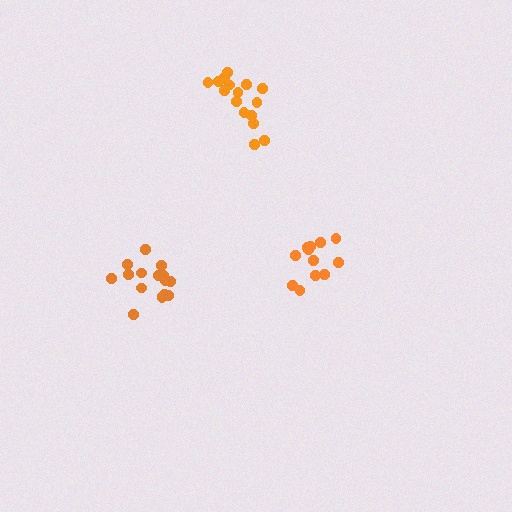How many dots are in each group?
Group 1: 16 dots, Group 2: 16 dots, Group 3: 12 dots (44 total).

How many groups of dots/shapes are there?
There are 3 groups.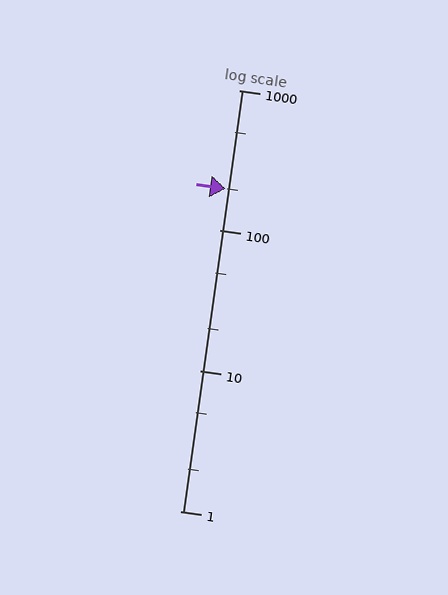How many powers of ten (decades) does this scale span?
The scale spans 3 decades, from 1 to 1000.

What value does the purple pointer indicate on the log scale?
The pointer indicates approximately 200.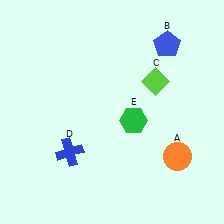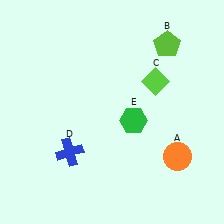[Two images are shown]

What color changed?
The pentagon (B) changed from blue in Image 1 to lime in Image 2.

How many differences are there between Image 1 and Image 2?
There is 1 difference between the two images.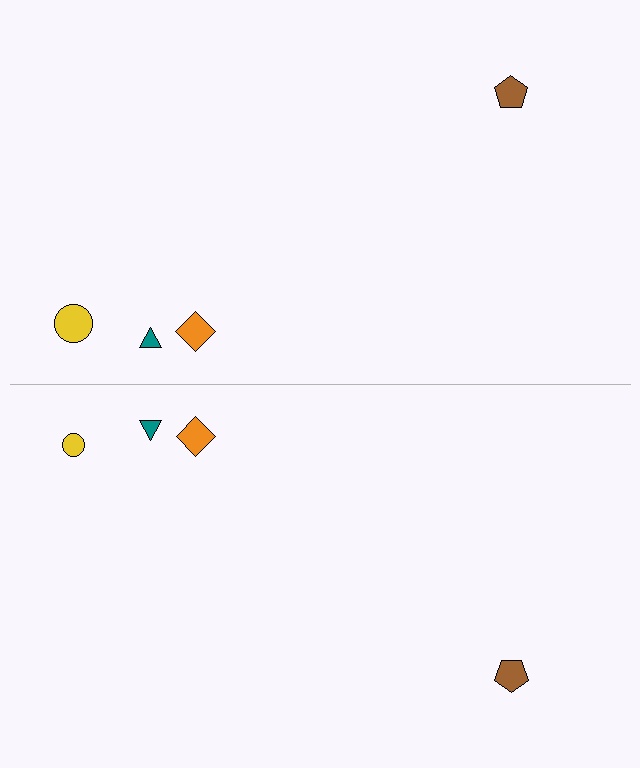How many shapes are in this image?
There are 8 shapes in this image.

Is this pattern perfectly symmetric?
No, the pattern is not perfectly symmetric. The yellow circle on the bottom side has a different size than its mirror counterpart.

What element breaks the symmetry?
The yellow circle on the bottom side has a different size than its mirror counterpart.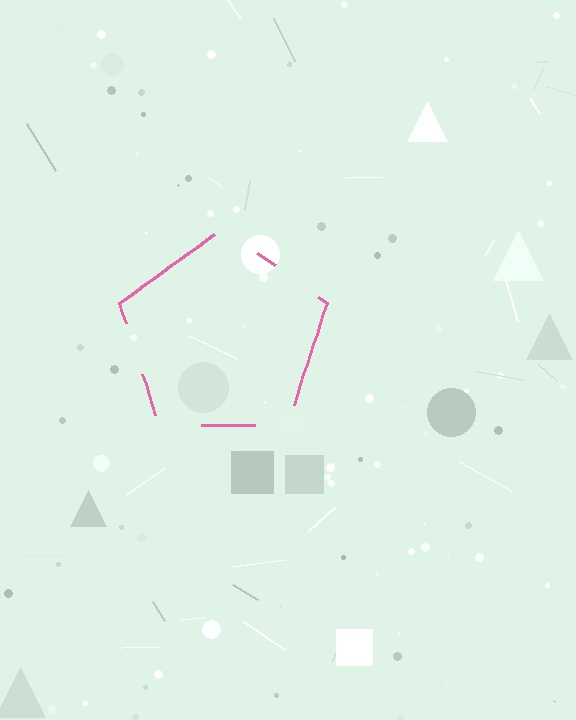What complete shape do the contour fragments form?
The contour fragments form a pentagon.